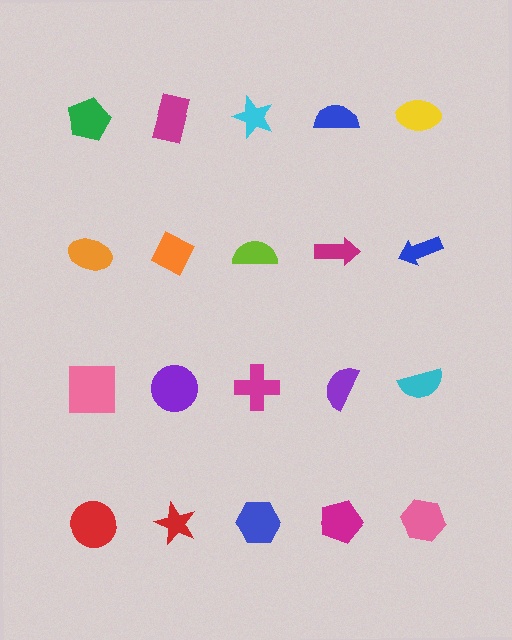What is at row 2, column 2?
An orange diamond.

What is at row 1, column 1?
A green pentagon.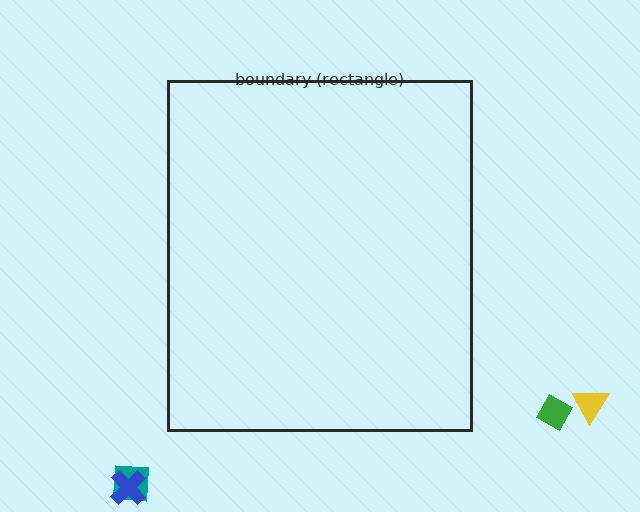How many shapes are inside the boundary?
0 inside, 4 outside.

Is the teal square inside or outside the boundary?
Outside.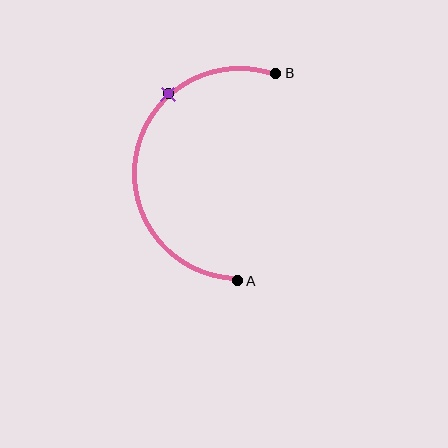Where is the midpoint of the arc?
The arc midpoint is the point on the curve farthest from the straight line joining A and B. It sits to the left of that line.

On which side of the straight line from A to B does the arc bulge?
The arc bulges to the left of the straight line connecting A and B.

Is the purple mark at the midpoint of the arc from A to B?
No. The purple mark lies on the arc but is closer to endpoint B. The arc midpoint would be at the point on the curve equidistant along the arc from both A and B.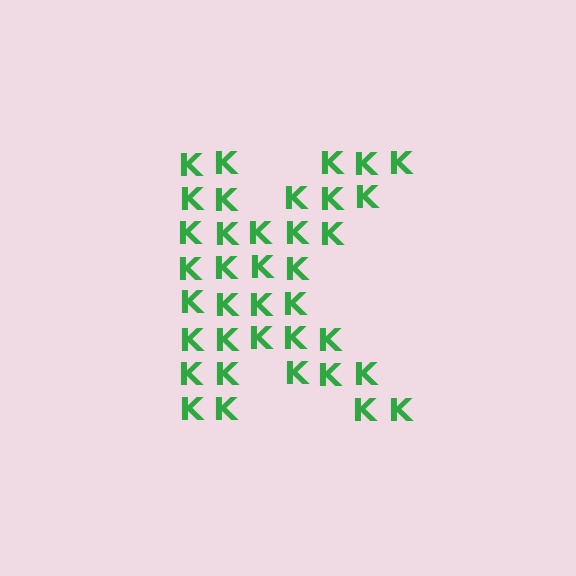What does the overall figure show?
The overall figure shows the letter K.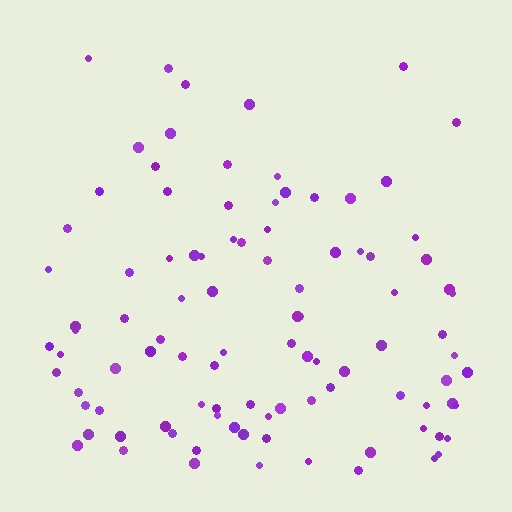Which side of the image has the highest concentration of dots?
The bottom.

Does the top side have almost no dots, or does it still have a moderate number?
Still a moderate number, just noticeably fewer than the bottom.